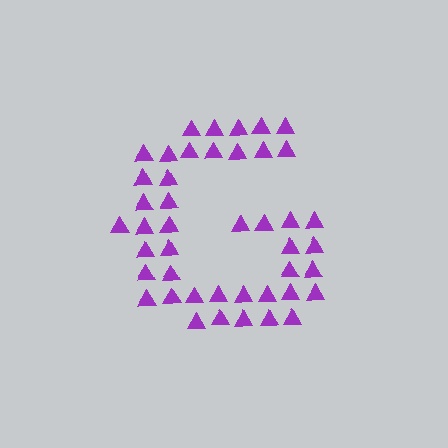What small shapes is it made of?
It is made of small triangles.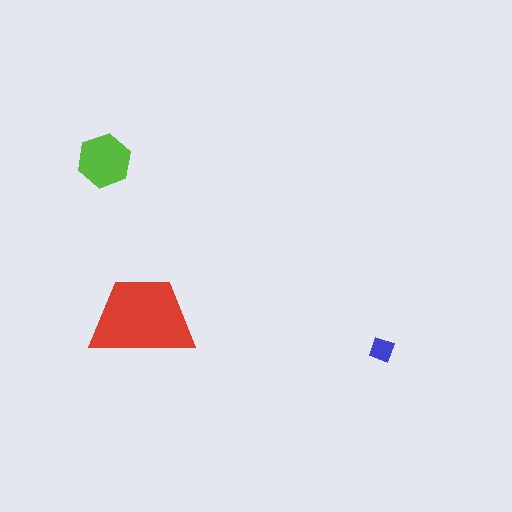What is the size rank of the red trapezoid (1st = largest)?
1st.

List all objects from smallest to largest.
The blue diamond, the lime hexagon, the red trapezoid.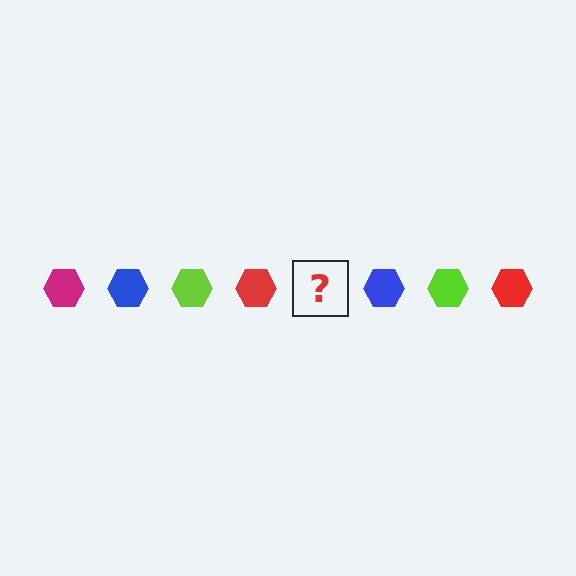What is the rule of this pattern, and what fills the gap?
The rule is that the pattern cycles through magenta, blue, lime, red hexagons. The gap should be filled with a magenta hexagon.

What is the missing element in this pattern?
The missing element is a magenta hexagon.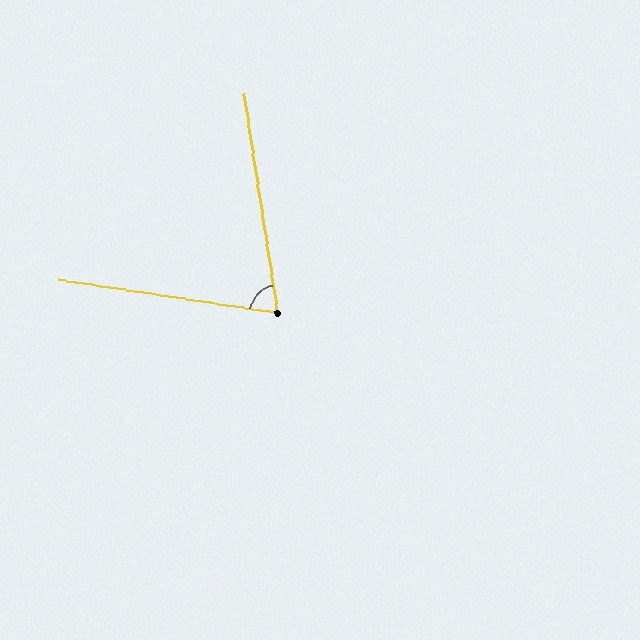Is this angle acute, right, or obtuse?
It is acute.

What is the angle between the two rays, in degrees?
Approximately 73 degrees.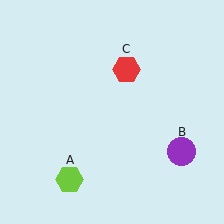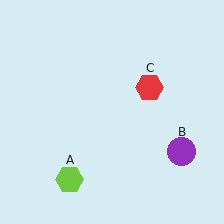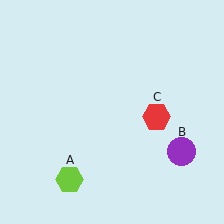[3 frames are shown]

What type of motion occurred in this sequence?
The red hexagon (object C) rotated clockwise around the center of the scene.